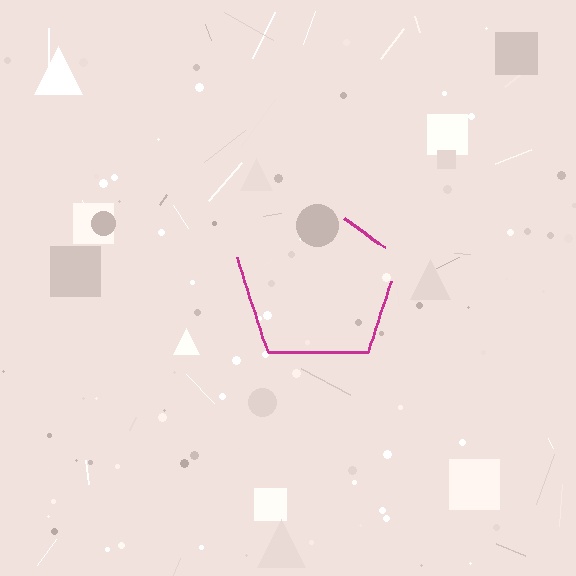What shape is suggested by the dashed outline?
The dashed outline suggests a pentagon.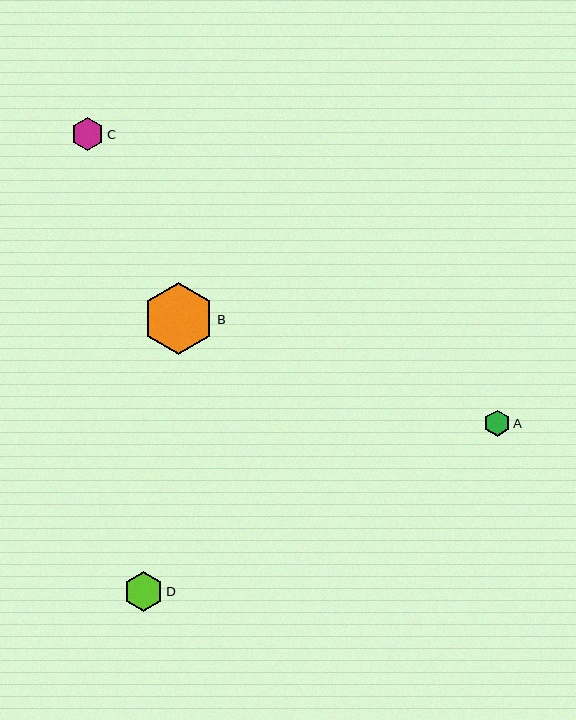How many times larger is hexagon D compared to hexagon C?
Hexagon D is approximately 1.2 times the size of hexagon C.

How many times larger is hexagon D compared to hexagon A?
Hexagon D is approximately 1.5 times the size of hexagon A.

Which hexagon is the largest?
Hexagon B is the largest with a size of approximately 71 pixels.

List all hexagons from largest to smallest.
From largest to smallest: B, D, C, A.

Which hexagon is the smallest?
Hexagon A is the smallest with a size of approximately 26 pixels.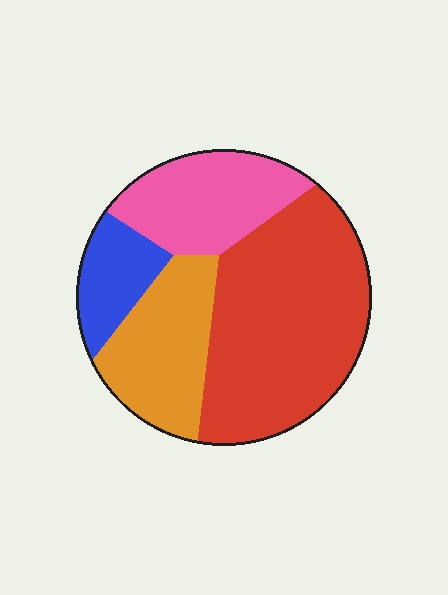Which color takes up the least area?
Blue, at roughly 10%.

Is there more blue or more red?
Red.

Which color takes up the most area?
Red, at roughly 45%.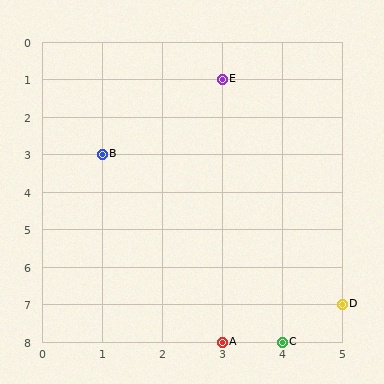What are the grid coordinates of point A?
Point A is at grid coordinates (3, 8).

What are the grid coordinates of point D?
Point D is at grid coordinates (5, 7).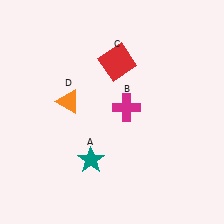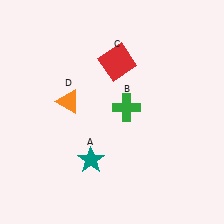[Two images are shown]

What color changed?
The cross (B) changed from magenta in Image 1 to green in Image 2.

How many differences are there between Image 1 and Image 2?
There is 1 difference between the two images.